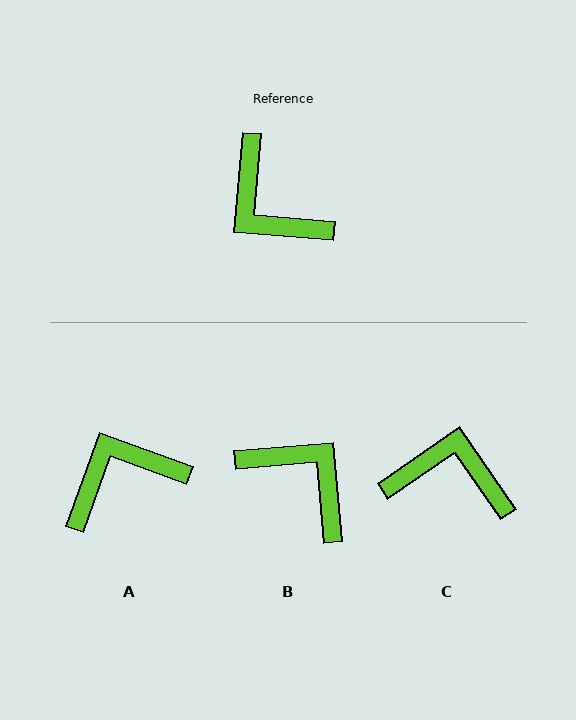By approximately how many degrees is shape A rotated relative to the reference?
Approximately 105 degrees clockwise.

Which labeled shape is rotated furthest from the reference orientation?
B, about 170 degrees away.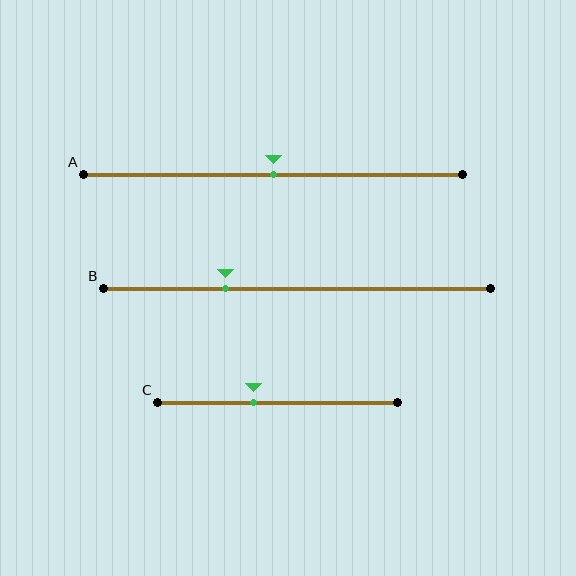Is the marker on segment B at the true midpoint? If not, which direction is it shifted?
No, the marker on segment B is shifted to the left by about 18% of the segment length.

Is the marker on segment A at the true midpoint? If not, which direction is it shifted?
Yes, the marker on segment A is at the true midpoint.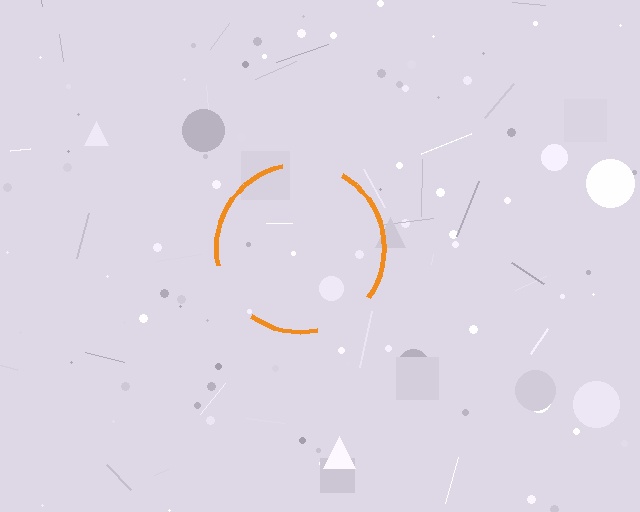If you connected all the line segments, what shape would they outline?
They would outline a circle.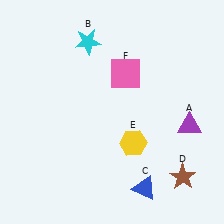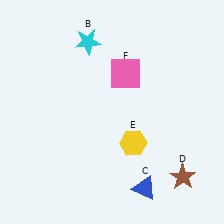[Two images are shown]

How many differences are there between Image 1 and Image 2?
There is 1 difference between the two images.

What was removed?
The purple triangle (A) was removed in Image 2.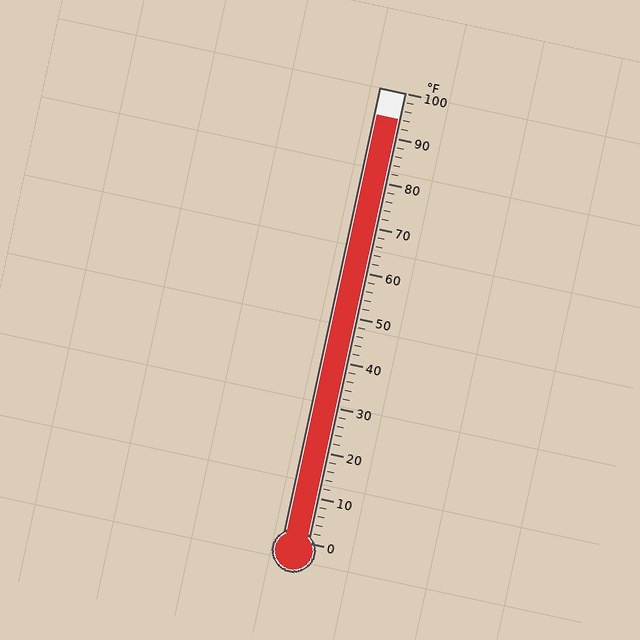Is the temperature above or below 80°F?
The temperature is above 80°F.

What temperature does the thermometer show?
The thermometer shows approximately 94°F.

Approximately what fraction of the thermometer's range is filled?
The thermometer is filled to approximately 95% of its range.